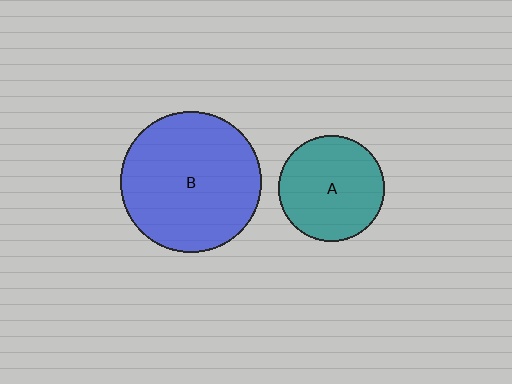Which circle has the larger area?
Circle B (blue).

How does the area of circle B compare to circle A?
Approximately 1.8 times.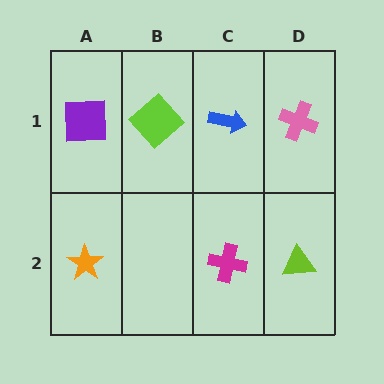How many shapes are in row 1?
4 shapes.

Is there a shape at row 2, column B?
No, that cell is empty.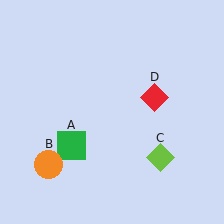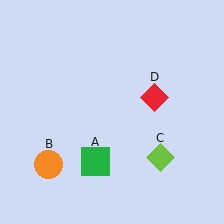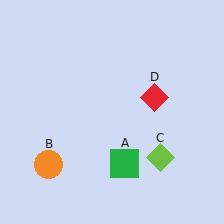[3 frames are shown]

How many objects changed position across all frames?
1 object changed position: green square (object A).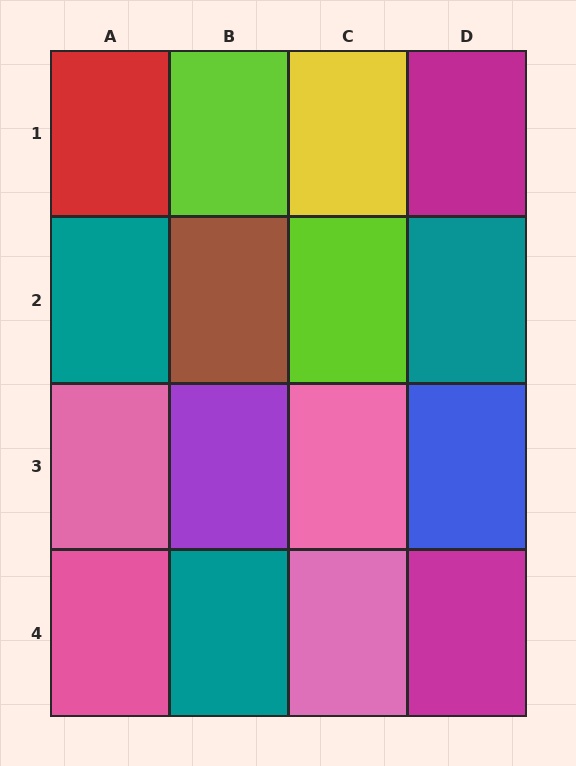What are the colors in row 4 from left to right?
Pink, teal, pink, magenta.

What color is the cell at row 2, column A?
Teal.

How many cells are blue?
1 cell is blue.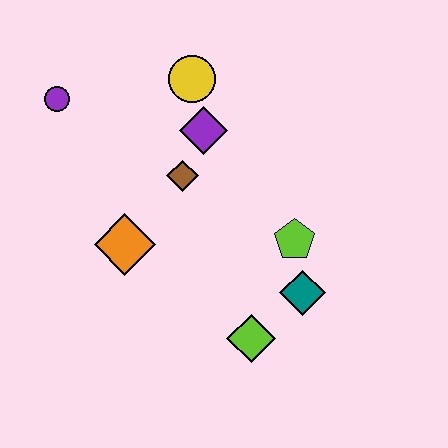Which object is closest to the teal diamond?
The lime pentagon is closest to the teal diamond.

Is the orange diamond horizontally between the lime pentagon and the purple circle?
Yes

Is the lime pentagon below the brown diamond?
Yes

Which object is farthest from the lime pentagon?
The purple circle is farthest from the lime pentagon.